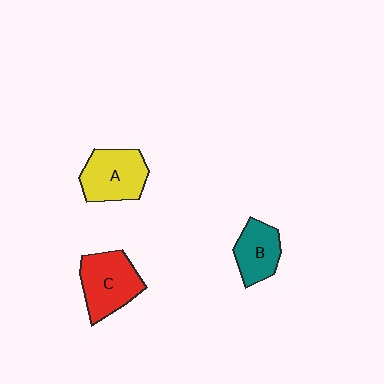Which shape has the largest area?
Shape C (red).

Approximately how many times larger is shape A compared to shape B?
Approximately 1.3 times.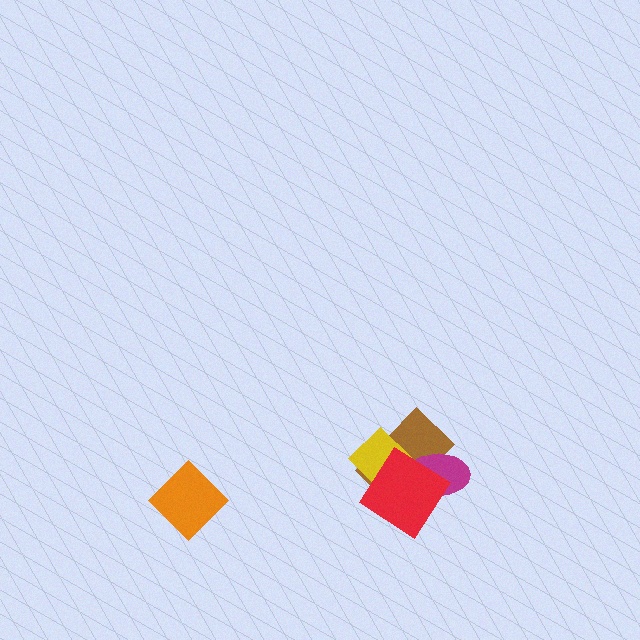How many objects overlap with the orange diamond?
0 objects overlap with the orange diamond.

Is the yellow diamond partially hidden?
Yes, it is partially covered by another shape.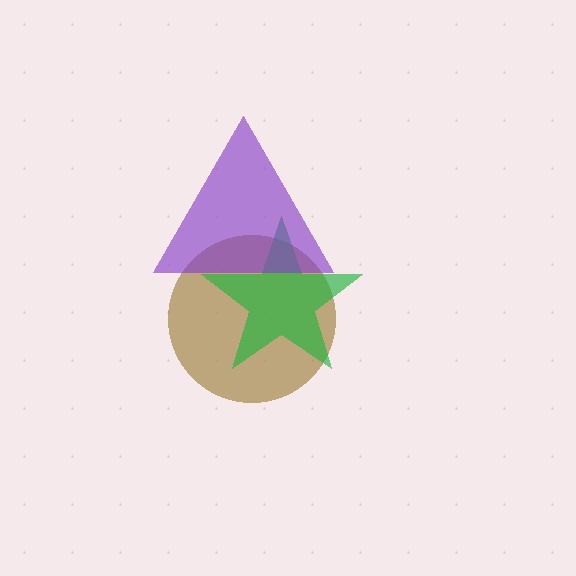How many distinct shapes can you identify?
There are 3 distinct shapes: a brown circle, a green star, a purple triangle.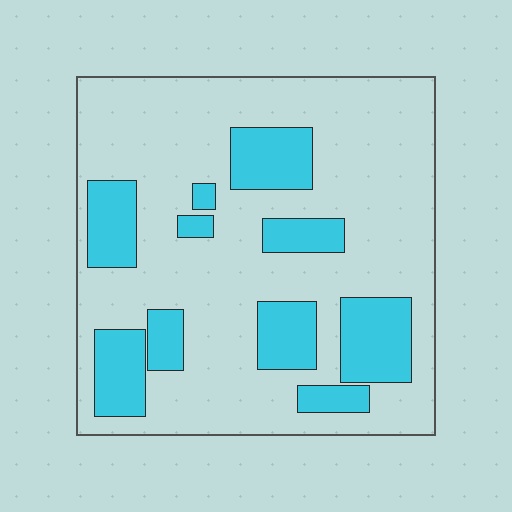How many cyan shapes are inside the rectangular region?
10.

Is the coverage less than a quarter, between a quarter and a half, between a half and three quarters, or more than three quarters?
Between a quarter and a half.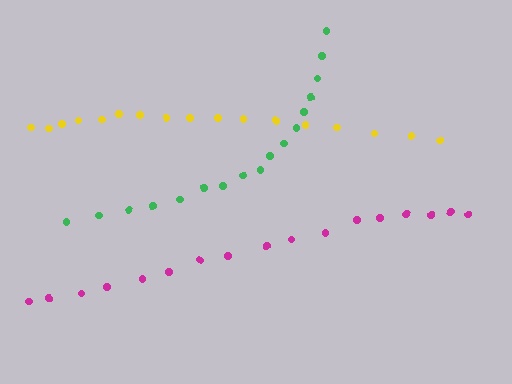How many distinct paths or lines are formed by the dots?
There are 3 distinct paths.